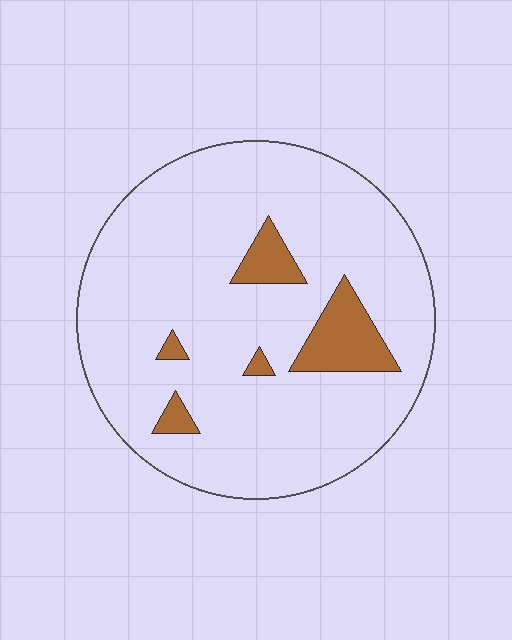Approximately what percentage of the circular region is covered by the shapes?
Approximately 10%.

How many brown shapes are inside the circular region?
5.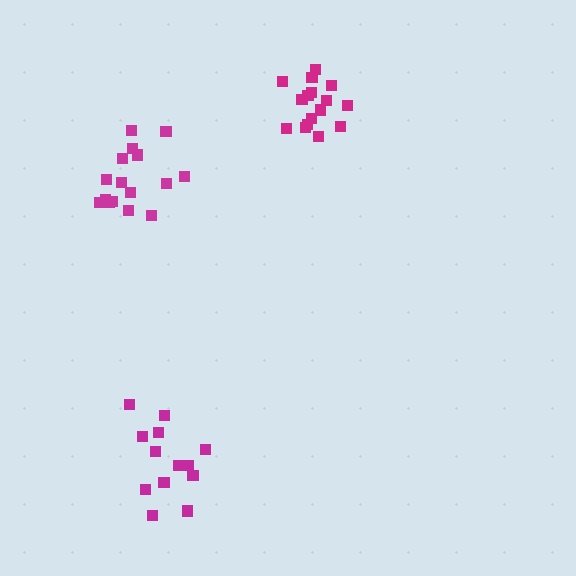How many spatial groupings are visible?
There are 3 spatial groupings.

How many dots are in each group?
Group 1: 13 dots, Group 2: 16 dots, Group 3: 16 dots (45 total).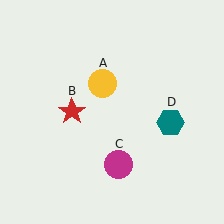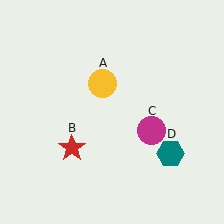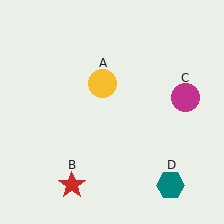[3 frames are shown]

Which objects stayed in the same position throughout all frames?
Yellow circle (object A) remained stationary.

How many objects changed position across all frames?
3 objects changed position: red star (object B), magenta circle (object C), teal hexagon (object D).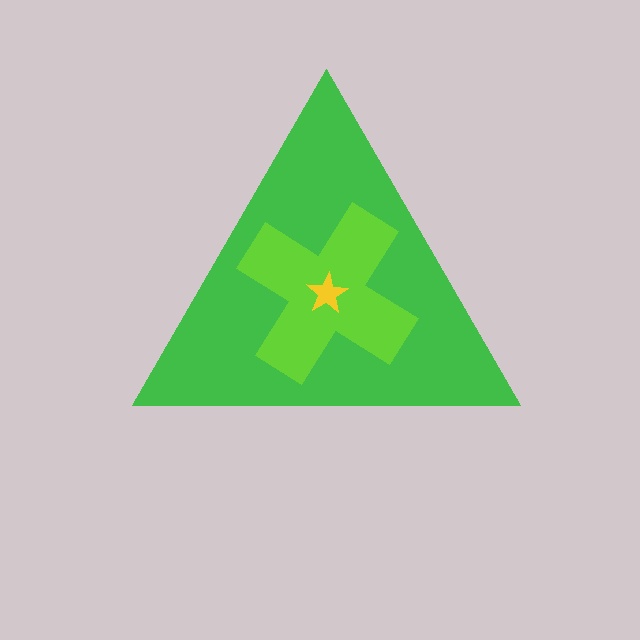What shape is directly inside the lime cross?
The yellow star.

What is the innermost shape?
The yellow star.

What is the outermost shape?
The green triangle.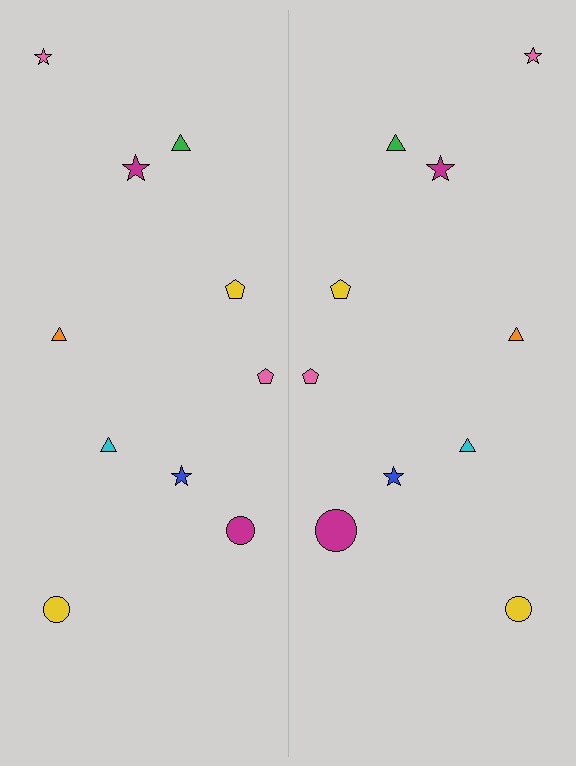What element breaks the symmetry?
The magenta circle on the right side has a different size than its mirror counterpart.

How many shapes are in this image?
There are 20 shapes in this image.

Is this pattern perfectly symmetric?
No, the pattern is not perfectly symmetric. The magenta circle on the right side has a different size than its mirror counterpart.